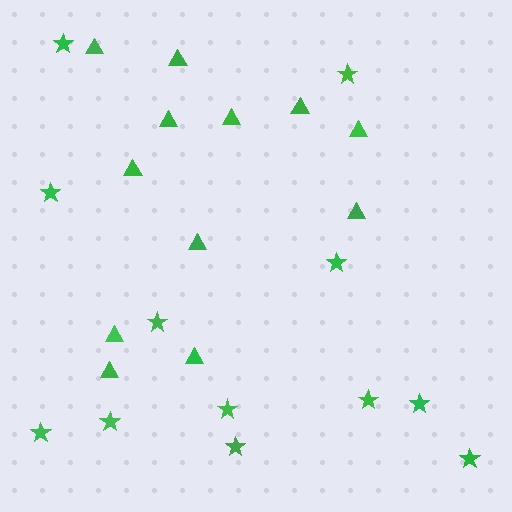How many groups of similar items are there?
There are 2 groups: one group of triangles (12) and one group of stars (12).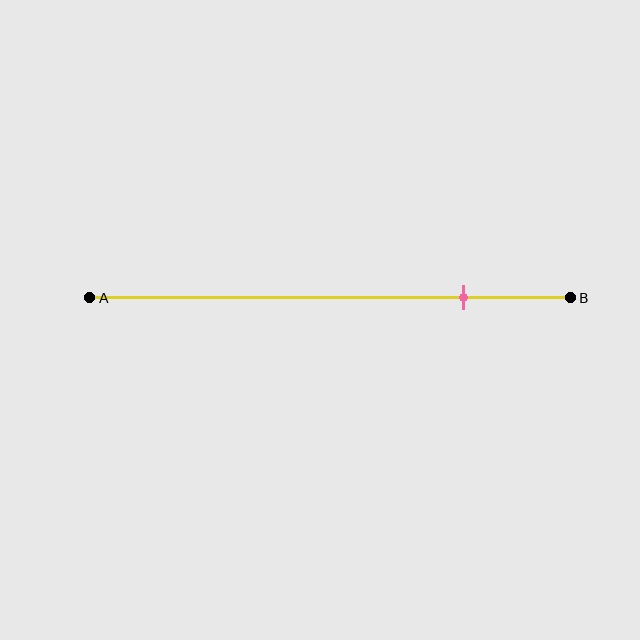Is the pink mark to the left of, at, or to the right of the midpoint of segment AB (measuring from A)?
The pink mark is to the right of the midpoint of segment AB.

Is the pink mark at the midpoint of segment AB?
No, the mark is at about 80% from A, not at the 50% midpoint.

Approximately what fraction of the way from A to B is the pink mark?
The pink mark is approximately 80% of the way from A to B.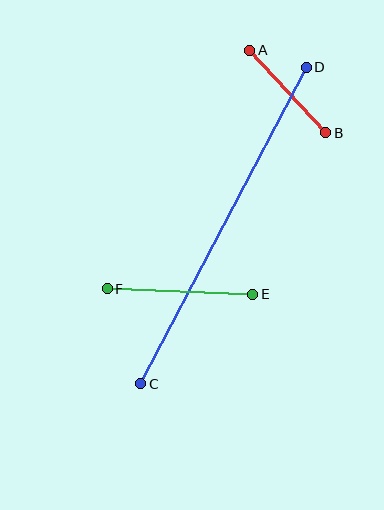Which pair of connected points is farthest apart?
Points C and D are farthest apart.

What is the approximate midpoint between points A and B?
The midpoint is at approximately (288, 91) pixels.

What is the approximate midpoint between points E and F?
The midpoint is at approximately (180, 292) pixels.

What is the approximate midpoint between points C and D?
The midpoint is at approximately (224, 226) pixels.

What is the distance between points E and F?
The distance is approximately 146 pixels.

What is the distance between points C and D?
The distance is approximately 357 pixels.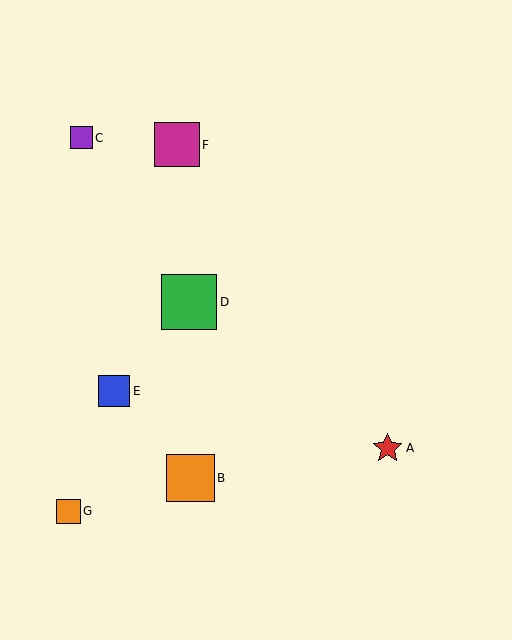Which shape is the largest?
The green square (labeled D) is the largest.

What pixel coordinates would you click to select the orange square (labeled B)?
Click at (190, 478) to select the orange square B.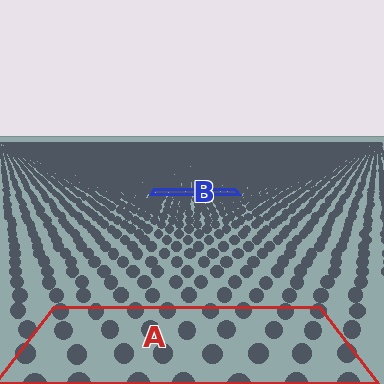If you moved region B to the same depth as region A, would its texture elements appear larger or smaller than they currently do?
They would appear larger. At a closer depth, the same texture elements are projected at a bigger on-screen size.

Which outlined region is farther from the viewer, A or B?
Region B is farther from the viewer — the texture elements inside it appear smaller and more densely packed.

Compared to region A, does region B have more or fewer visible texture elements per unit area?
Region B has more texture elements per unit area — they are packed more densely because it is farther away.